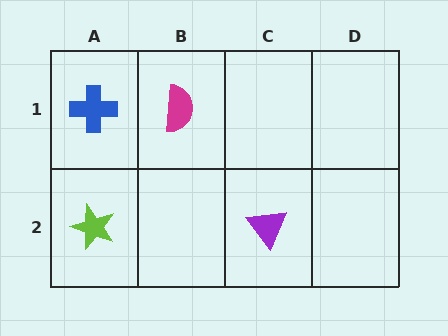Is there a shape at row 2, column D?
No, that cell is empty.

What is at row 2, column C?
A purple triangle.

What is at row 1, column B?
A magenta semicircle.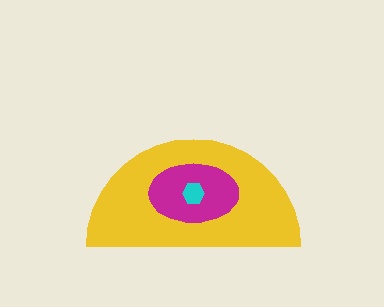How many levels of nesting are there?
3.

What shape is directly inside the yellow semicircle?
The magenta ellipse.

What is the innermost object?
The cyan hexagon.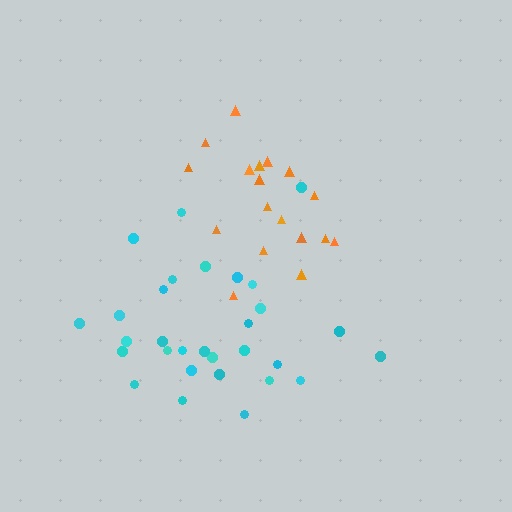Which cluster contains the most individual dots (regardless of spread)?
Cyan (30).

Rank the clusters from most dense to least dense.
cyan, orange.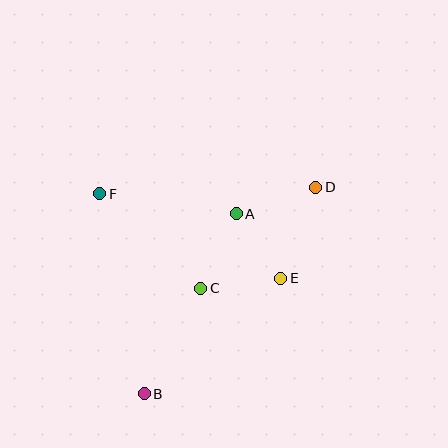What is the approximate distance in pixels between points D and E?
The distance between D and E is approximately 98 pixels.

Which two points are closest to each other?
Points A and E are closest to each other.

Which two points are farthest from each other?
Points B and D are farthest from each other.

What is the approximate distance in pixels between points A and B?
The distance between A and B is approximately 202 pixels.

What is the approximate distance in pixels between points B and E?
The distance between B and E is approximately 179 pixels.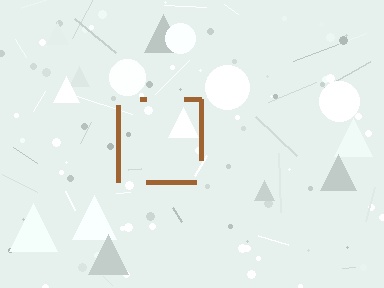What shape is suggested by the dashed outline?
The dashed outline suggests a square.